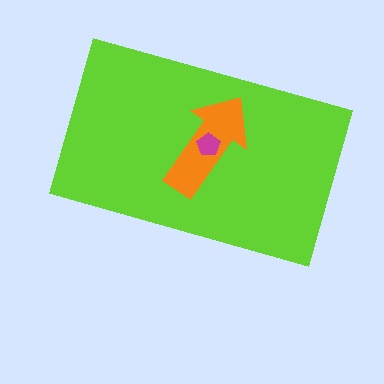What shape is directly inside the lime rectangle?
The orange arrow.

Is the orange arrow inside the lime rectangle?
Yes.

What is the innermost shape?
The magenta pentagon.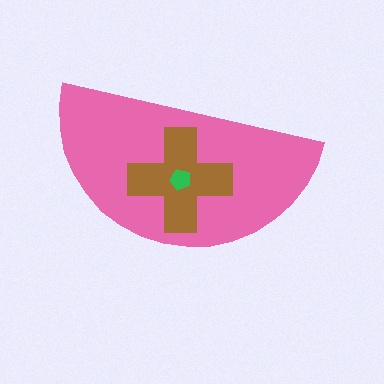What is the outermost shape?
The pink semicircle.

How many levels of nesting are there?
3.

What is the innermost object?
The green pentagon.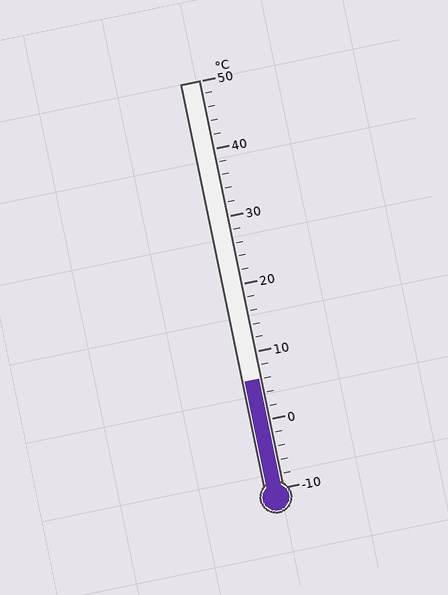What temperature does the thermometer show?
The thermometer shows approximately 6°C.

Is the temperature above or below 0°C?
The temperature is above 0°C.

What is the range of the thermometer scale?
The thermometer scale ranges from -10°C to 50°C.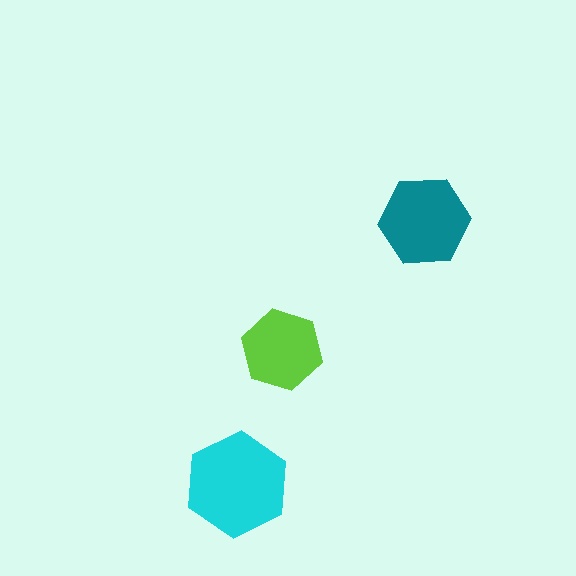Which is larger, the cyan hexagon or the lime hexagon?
The cyan one.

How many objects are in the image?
There are 3 objects in the image.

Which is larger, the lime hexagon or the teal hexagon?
The teal one.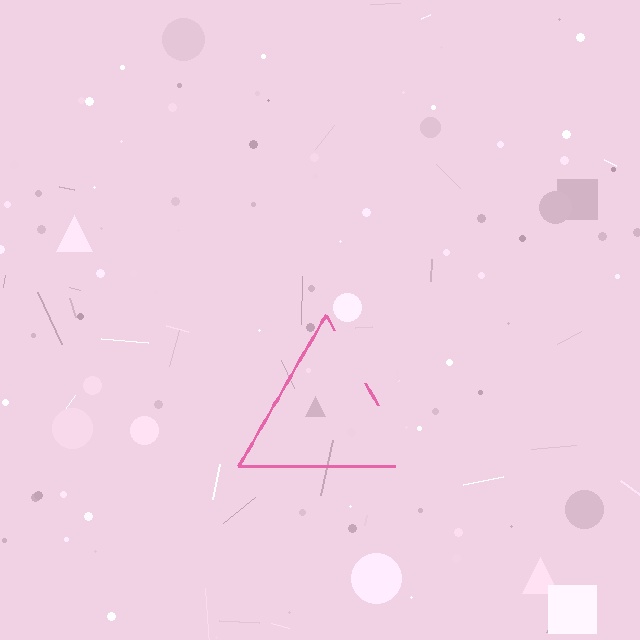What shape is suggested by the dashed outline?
The dashed outline suggests a triangle.